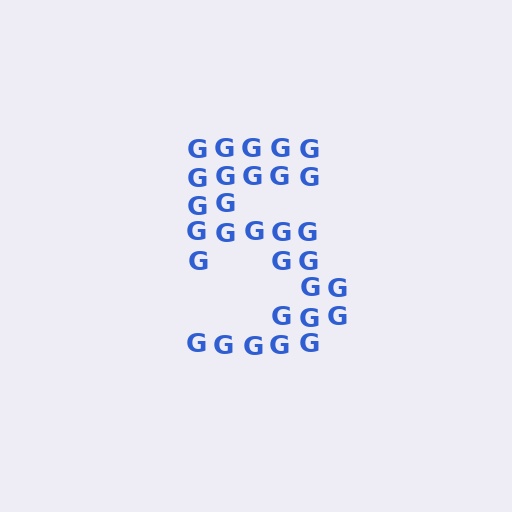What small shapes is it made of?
It is made of small letter G's.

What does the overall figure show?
The overall figure shows the digit 5.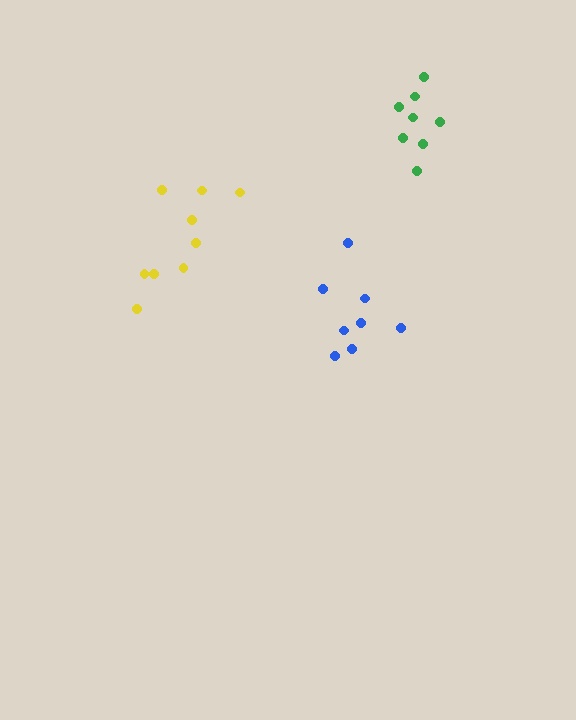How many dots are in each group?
Group 1: 8 dots, Group 2: 9 dots, Group 3: 8 dots (25 total).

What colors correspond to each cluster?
The clusters are colored: blue, yellow, green.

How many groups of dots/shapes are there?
There are 3 groups.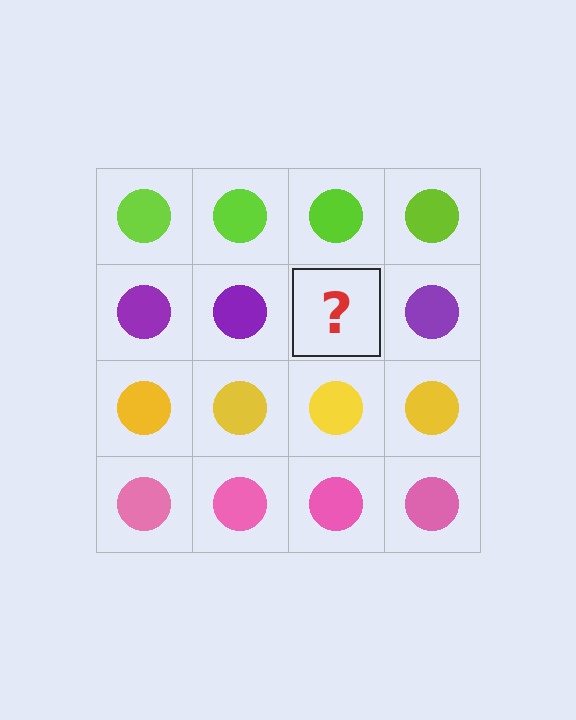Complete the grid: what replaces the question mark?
The question mark should be replaced with a purple circle.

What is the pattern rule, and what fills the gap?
The rule is that each row has a consistent color. The gap should be filled with a purple circle.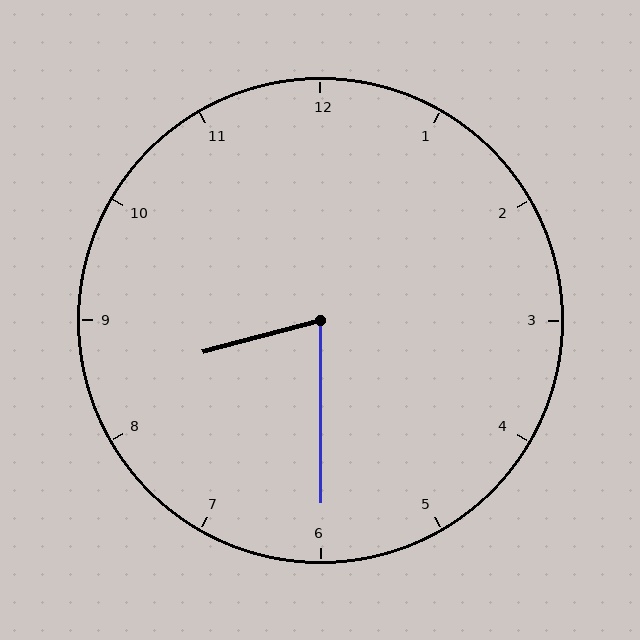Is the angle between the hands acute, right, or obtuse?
It is acute.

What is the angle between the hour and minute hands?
Approximately 75 degrees.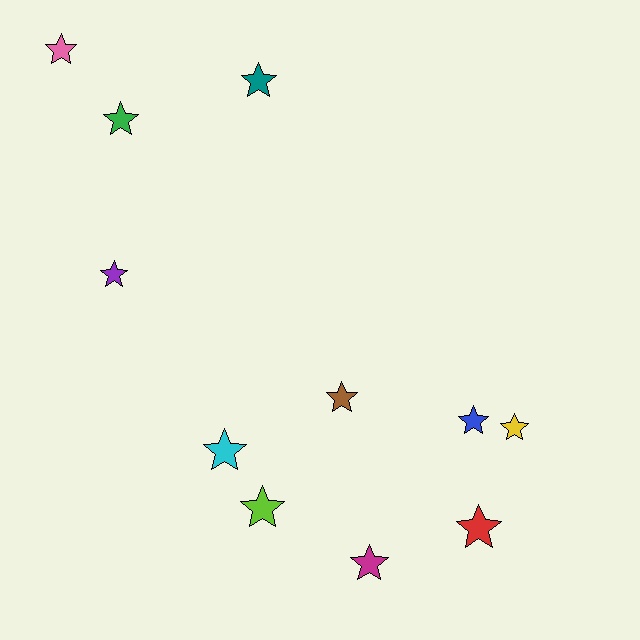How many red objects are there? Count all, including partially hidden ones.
There is 1 red object.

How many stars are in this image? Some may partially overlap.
There are 11 stars.